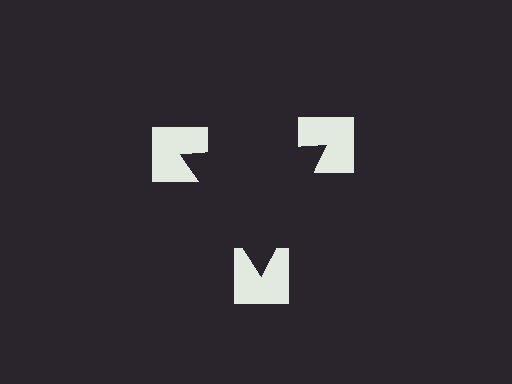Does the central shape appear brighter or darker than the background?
It typically appears slightly darker than the background, even though no actual brightness change is drawn.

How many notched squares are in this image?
There are 3 — one at each vertex of the illusory triangle.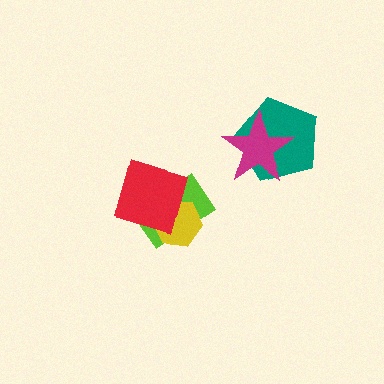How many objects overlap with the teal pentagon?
1 object overlaps with the teal pentagon.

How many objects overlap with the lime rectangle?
2 objects overlap with the lime rectangle.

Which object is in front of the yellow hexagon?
The red diamond is in front of the yellow hexagon.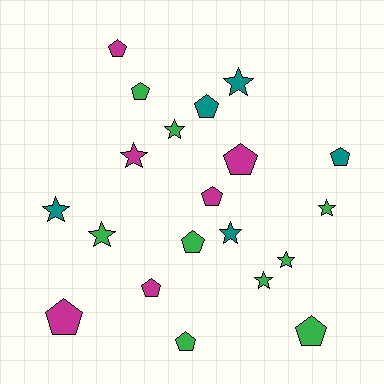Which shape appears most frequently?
Pentagon, with 11 objects.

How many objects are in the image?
There are 20 objects.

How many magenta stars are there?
There is 1 magenta star.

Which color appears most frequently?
Green, with 9 objects.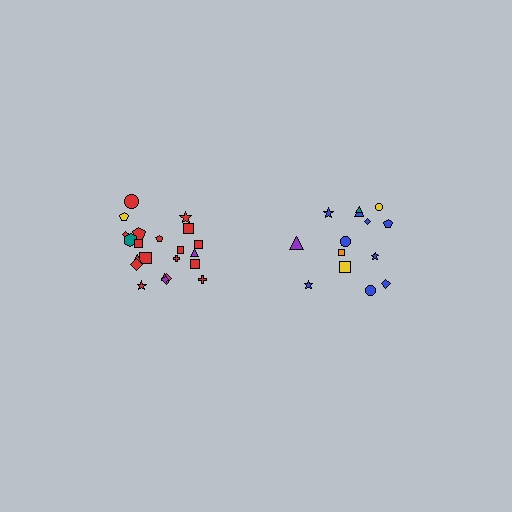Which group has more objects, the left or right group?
The left group.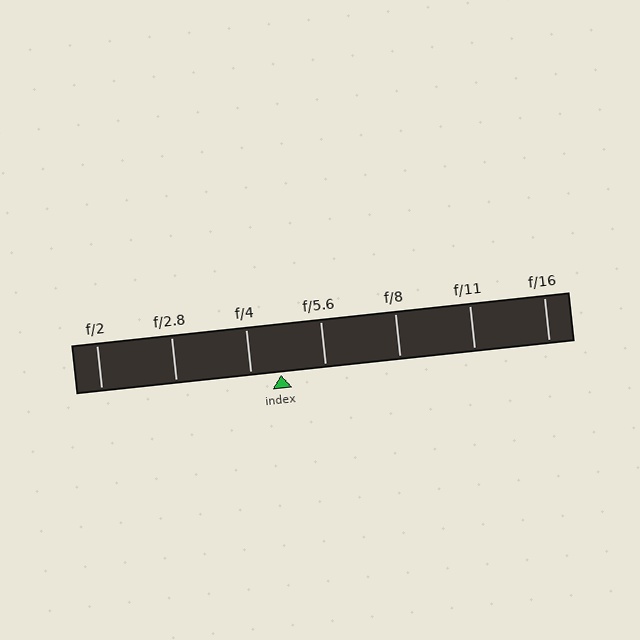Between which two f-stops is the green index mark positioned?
The index mark is between f/4 and f/5.6.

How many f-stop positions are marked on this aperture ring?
There are 7 f-stop positions marked.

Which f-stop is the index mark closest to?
The index mark is closest to f/4.